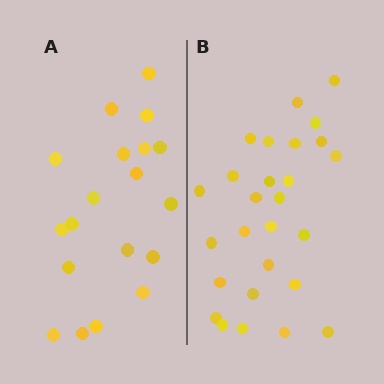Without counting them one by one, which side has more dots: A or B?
Region B (the right region) has more dots.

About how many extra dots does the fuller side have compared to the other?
Region B has roughly 8 or so more dots than region A.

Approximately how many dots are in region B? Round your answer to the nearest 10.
About 30 dots. (The exact count is 27, which rounds to 30.)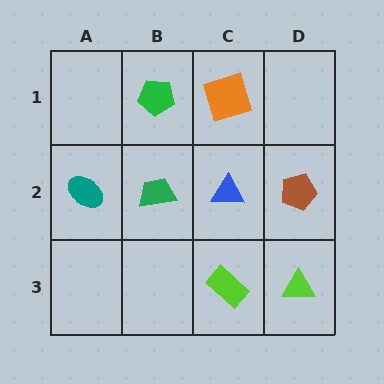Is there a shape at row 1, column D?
No, that cell is empty.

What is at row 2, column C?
A blue triangle.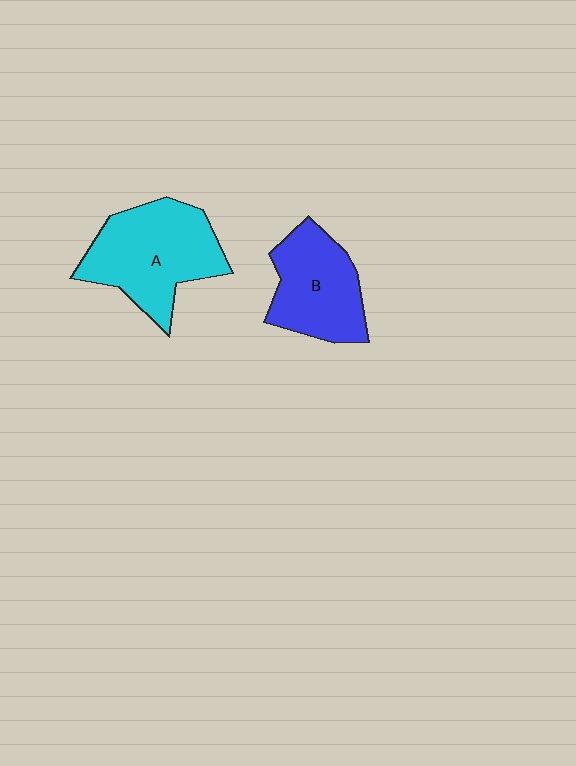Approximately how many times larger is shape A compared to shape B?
Approximately 1.3 times.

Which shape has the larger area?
Shape A (cyan).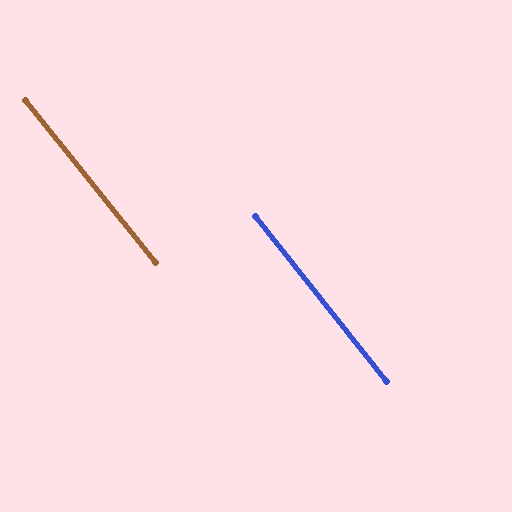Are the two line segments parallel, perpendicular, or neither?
Parallel — their directions differ by only 0.2°.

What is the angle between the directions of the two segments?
Approximately 0 degrees.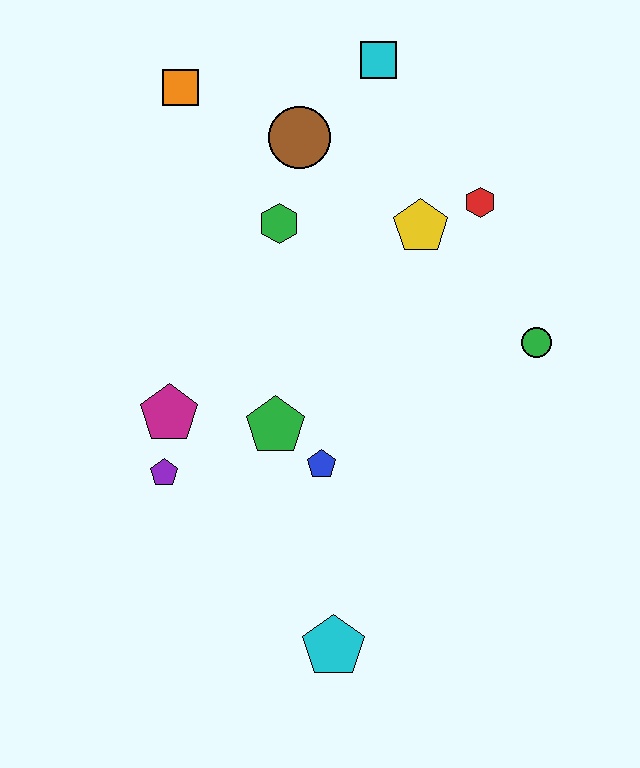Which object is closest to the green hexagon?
The brown circle is closest to the green hexagon.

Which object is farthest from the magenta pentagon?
The cyan square is farthest from the magenta pentagon.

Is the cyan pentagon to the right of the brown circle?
Yes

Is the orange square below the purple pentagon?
No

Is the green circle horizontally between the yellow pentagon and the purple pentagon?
No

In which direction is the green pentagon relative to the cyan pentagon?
The green pentagon is above the cyan pentagon.